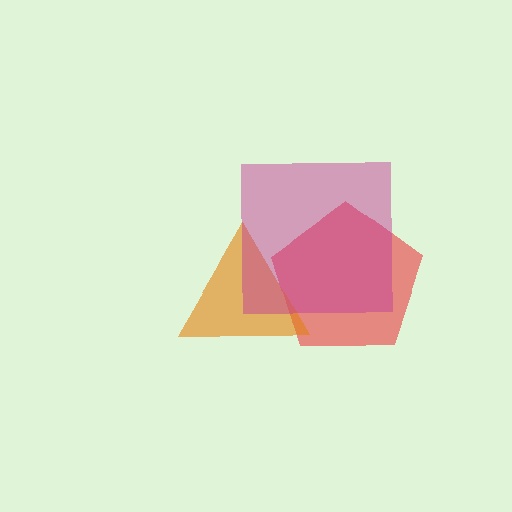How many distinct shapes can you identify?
There are 3 distinct shapes: a red pentagon, an orange triangle, a magenta square.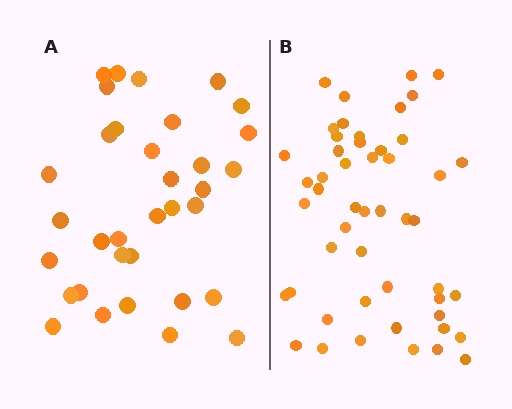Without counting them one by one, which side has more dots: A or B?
Region B (the right region) has more dots.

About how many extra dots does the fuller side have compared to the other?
Region B has approximately 15 more dots than region A.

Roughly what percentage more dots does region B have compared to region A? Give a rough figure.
About 45% more.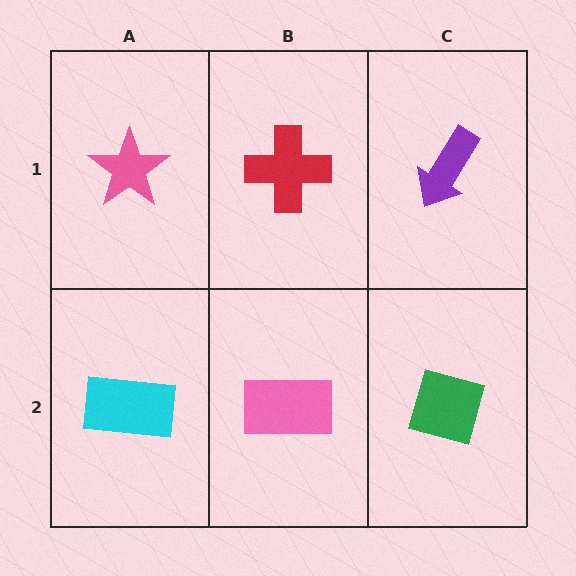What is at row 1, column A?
A pink star.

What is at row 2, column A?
A cyan rectangle.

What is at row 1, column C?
A purple arrow.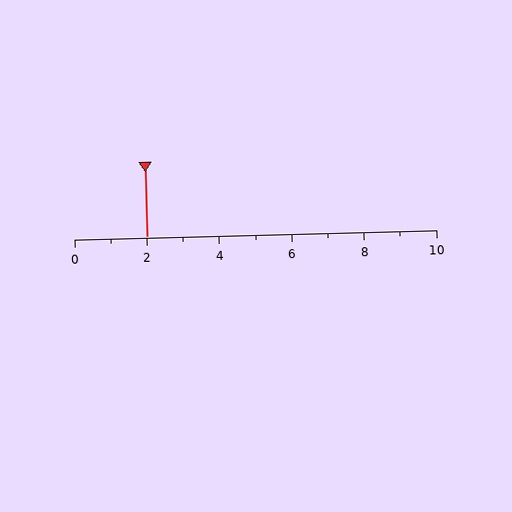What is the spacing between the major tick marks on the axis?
The major ticks are spaced 2 apart.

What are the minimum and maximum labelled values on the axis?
The axis runs from 0 to 10.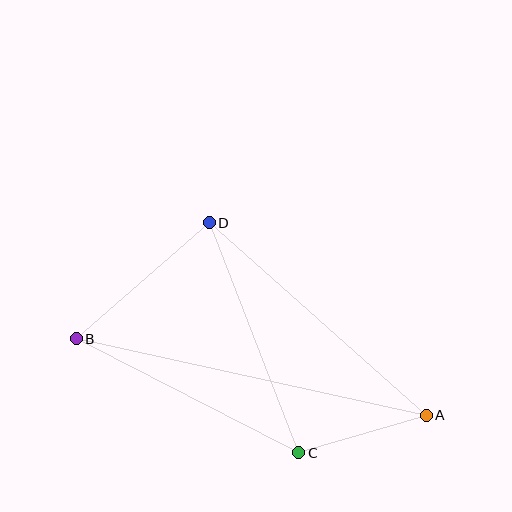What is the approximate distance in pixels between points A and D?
The distance between A and D is approximately 290 pixels.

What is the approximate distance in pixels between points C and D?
The distance between C and D is approximately 247 pixels.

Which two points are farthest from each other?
Points A and B are farthest from each other.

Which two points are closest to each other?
Points A and C are closest to each other.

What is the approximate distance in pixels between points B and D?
The distance between B and D is approximately 177 pixels.